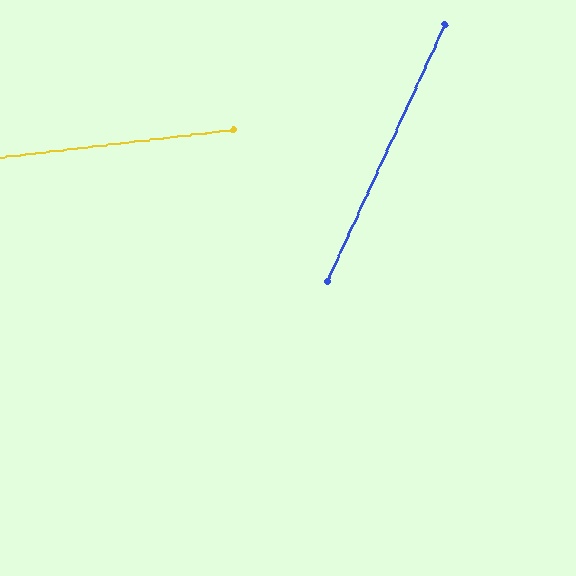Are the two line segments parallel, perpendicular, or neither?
Neither parallel nor perpendicular — they differ by about 59°.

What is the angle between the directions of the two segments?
Approximately 59 degrees.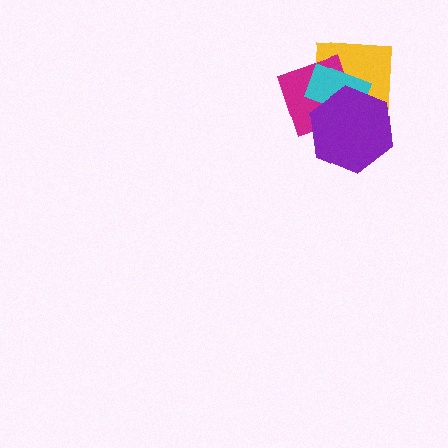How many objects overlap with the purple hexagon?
3 objects overlap with the purple hexagon.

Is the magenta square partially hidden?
Yes, it is partially covered by another shape.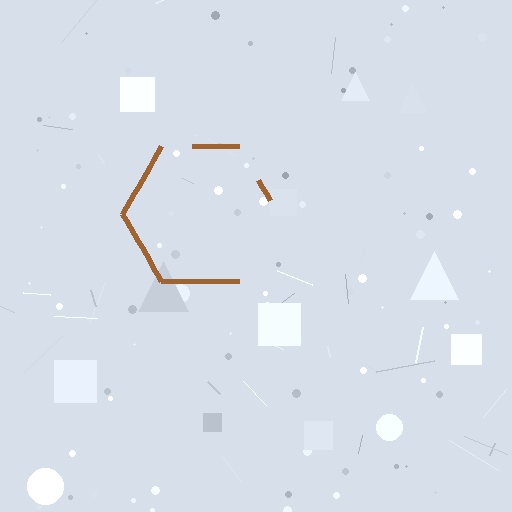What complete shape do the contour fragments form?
The contour fragments form a hexagon.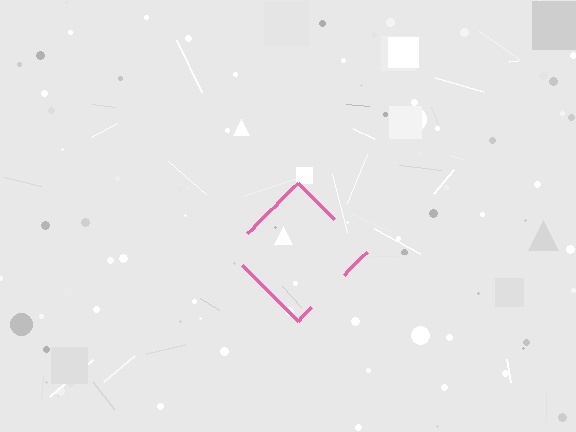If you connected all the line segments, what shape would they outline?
They would outline a diamond.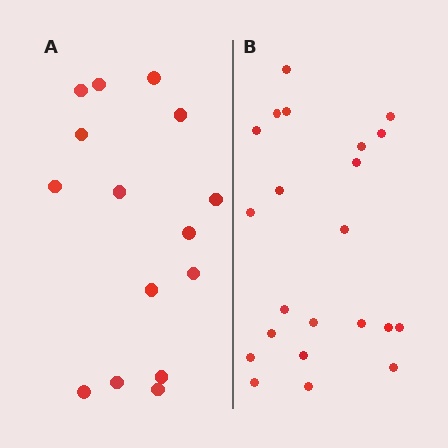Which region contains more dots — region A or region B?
Region B (the right region) has more dots.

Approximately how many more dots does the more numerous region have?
Region B has roughly 8 or so more dots than region A.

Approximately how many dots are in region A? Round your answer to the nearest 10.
About 20 dots. (The exact count is 15, which rounds to 20.)